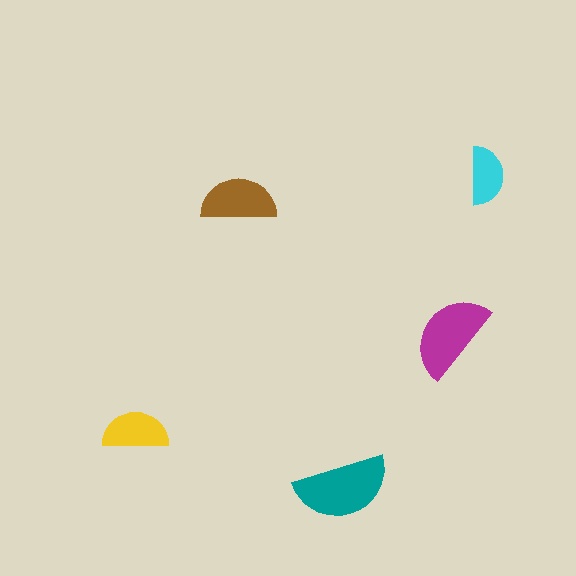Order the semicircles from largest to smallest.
the teal one, the magenta one, the brown one, the yellow one, the cyan one.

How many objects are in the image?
There are 5 objects in the image.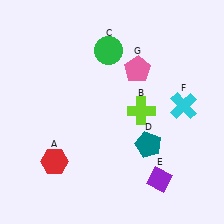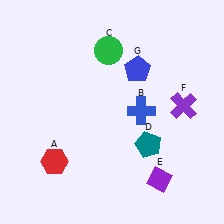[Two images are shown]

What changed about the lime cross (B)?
In Image 1, B is lime. In Image 2, it changed to blue.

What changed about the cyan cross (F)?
In Image 1, F is cyan. In Image 2, it changed to purple.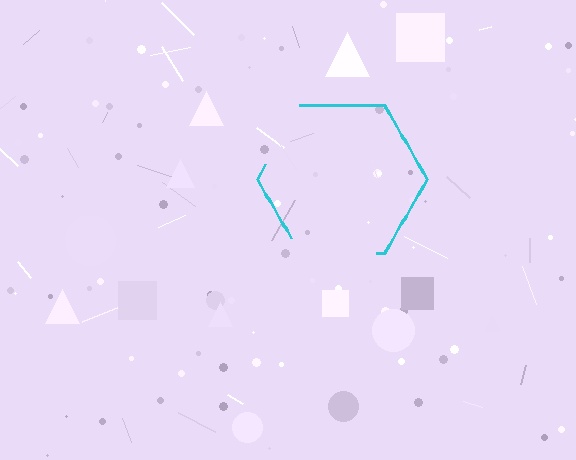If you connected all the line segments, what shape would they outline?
They would outline a hexagon.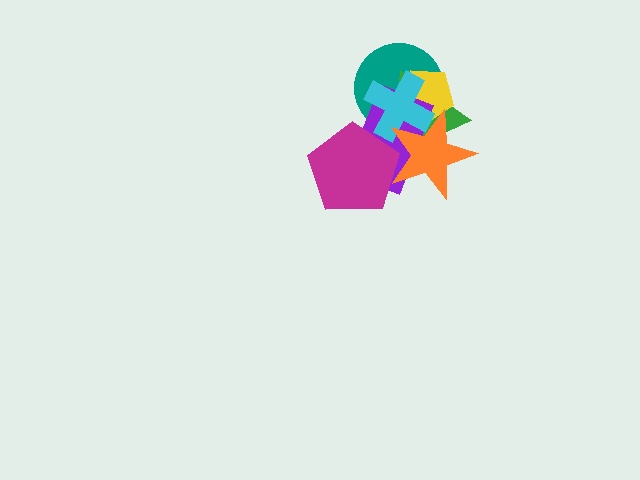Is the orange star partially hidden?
No, no other shape covers it.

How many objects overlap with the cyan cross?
5 objects overlap with the cyan cross.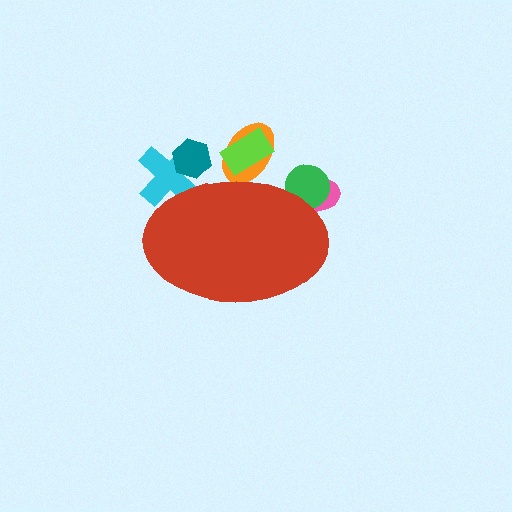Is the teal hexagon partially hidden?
Yes, the teal hexagon is partially hidden behind the red ellipse.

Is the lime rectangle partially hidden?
Yes, the lime rectangle is partially hidden behind the red ellipse.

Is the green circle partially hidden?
Yes, the green circle is partially hidden behind the red ellipse.